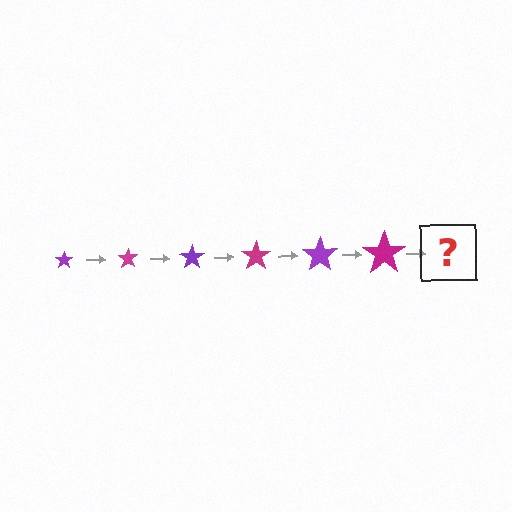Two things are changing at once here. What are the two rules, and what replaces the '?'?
The two rules are that the star grows larger each step and the color cycles through purple and magenta. The '?' should be a purple star, larger than the previous one.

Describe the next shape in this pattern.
It should be a purple star, larger than the previous one.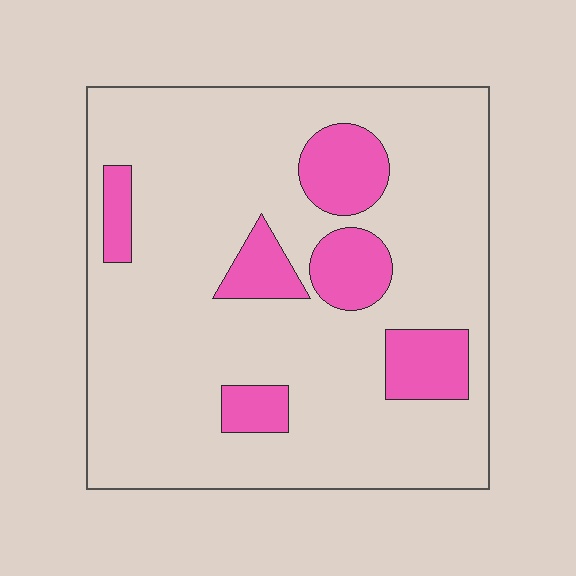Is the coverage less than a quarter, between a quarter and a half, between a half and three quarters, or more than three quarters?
Less than a quarter.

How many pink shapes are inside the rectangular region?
6.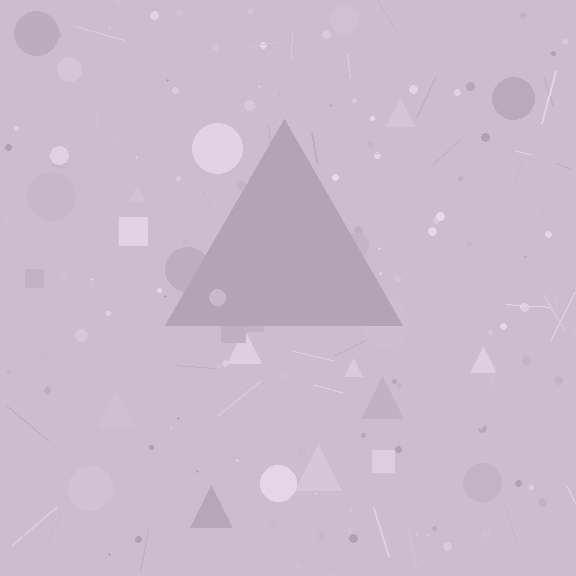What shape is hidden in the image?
A triangle is hidden in the image.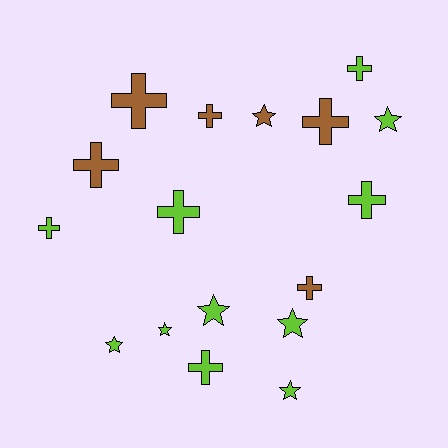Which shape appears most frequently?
Cross, with 10 objects.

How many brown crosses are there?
There are 5 brown crosses.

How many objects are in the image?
There are 17 objects.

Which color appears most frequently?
Lime, with 11 objects.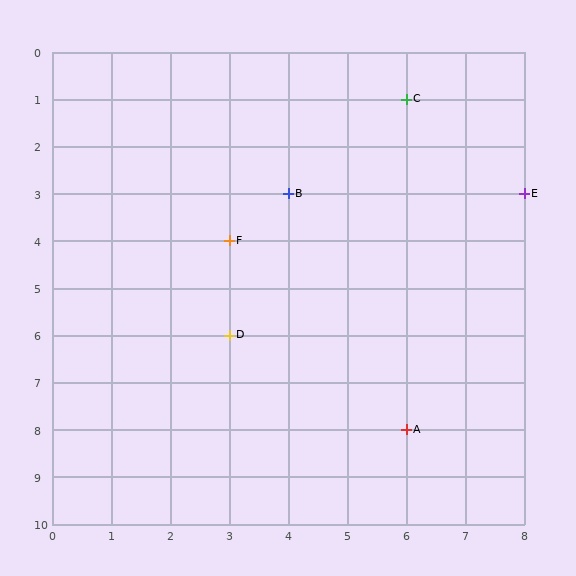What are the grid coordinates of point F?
Point F is at grid coordinates (3, 4).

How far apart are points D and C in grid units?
Points D and C are 3 columns and 5 rows apart (about 5.8 grid units diagonally).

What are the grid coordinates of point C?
Point C is at grid coordinates (6, 1).